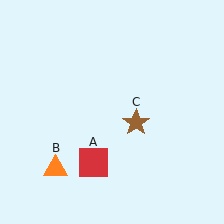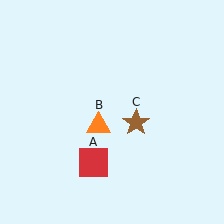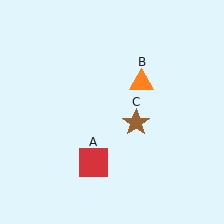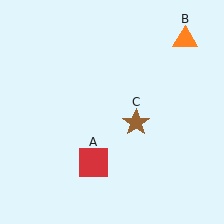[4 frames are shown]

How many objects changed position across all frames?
1 object changed position: orange triangle (object B).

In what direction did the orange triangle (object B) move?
The orange triangle (object B) moved up and to the right.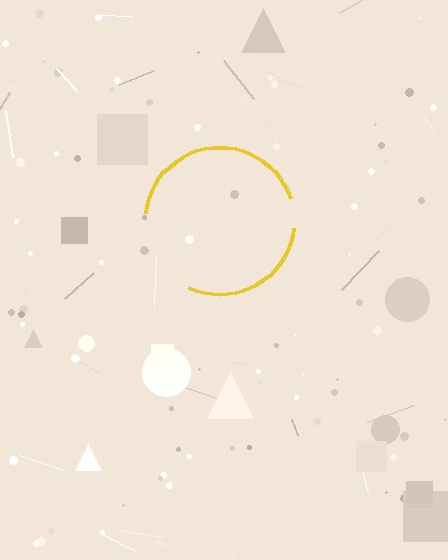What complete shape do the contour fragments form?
The contour fragments form a circle.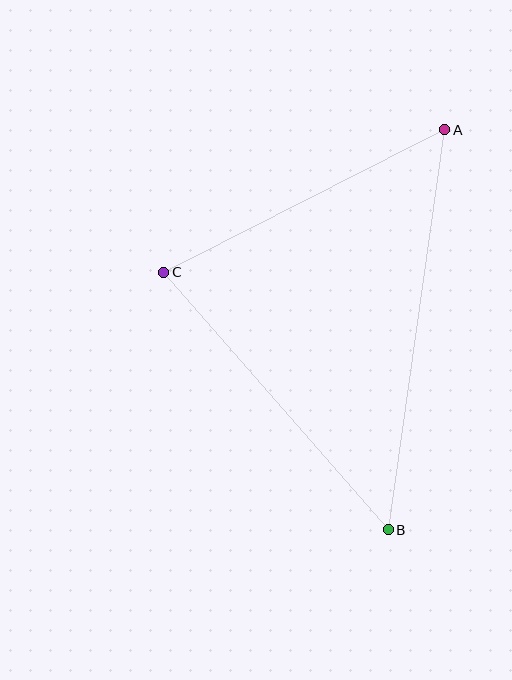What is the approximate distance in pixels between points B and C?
The distance between B and C is approximately 342 pixels.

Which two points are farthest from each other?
Points A and B are farthest from each other.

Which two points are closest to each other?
Points A and C are closest to each other.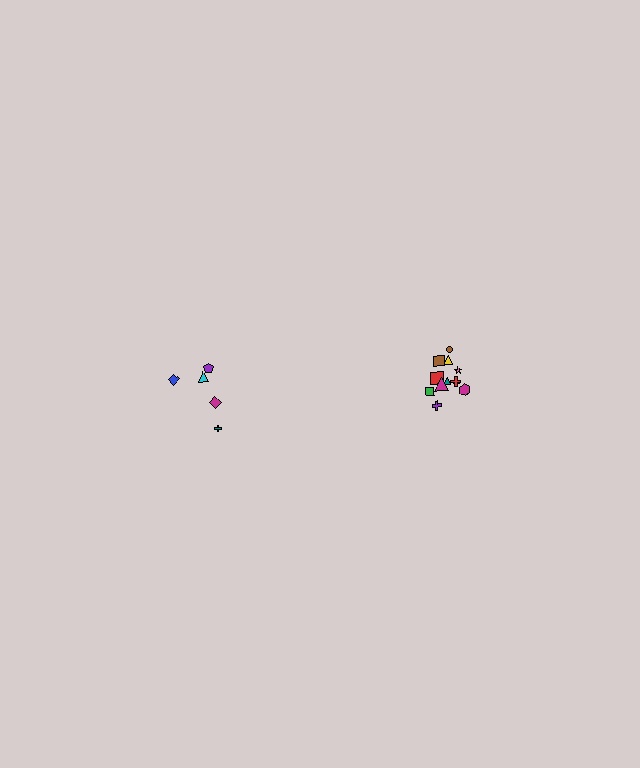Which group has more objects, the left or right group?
The right group.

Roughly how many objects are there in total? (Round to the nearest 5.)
Roughly 15 objects in total.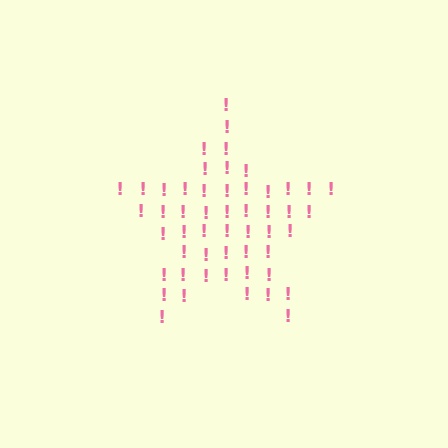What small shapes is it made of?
It is made of small exclamation marks.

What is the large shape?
The large shape is a star.